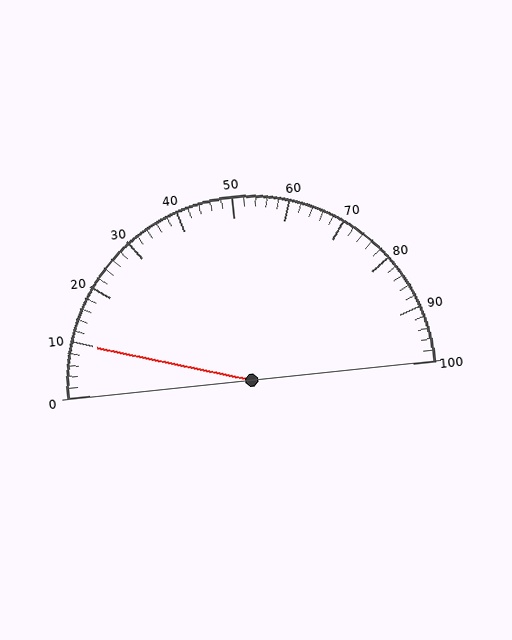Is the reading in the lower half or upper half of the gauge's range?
The reading is in the lower half of the range (0 to 100).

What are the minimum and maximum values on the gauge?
The gauge ranges from 0 to 100.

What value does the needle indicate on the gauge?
The needle indicates approximately 10.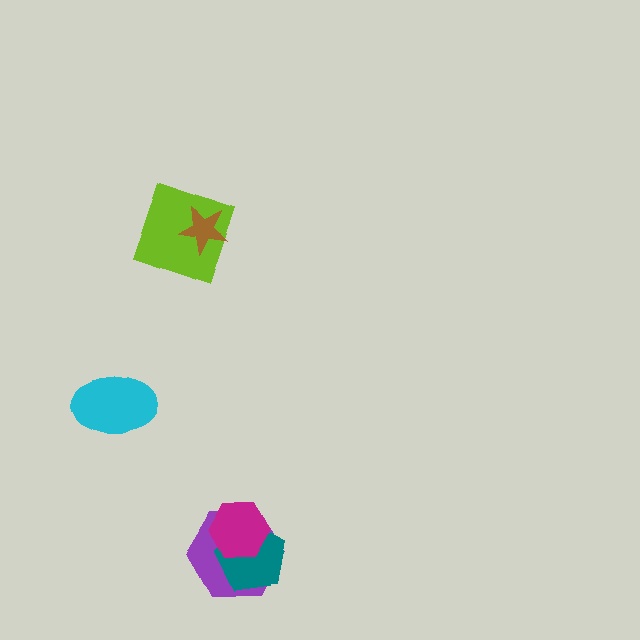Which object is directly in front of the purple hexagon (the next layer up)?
The teal pentagon is directly in front of the purple hexagon.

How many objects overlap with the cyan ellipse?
0 objects overlap with the cyan ellipse.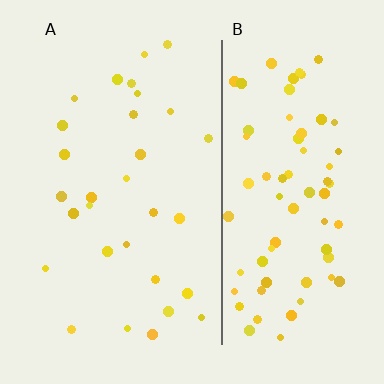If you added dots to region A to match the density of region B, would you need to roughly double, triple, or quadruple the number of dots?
Approximately triple.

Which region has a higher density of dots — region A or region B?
B (the right).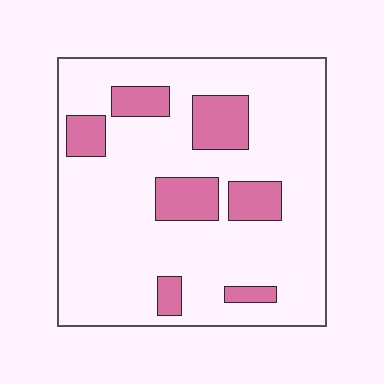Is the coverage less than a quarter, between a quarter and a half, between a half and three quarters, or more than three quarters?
Less than a quarter.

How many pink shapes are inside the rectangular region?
7.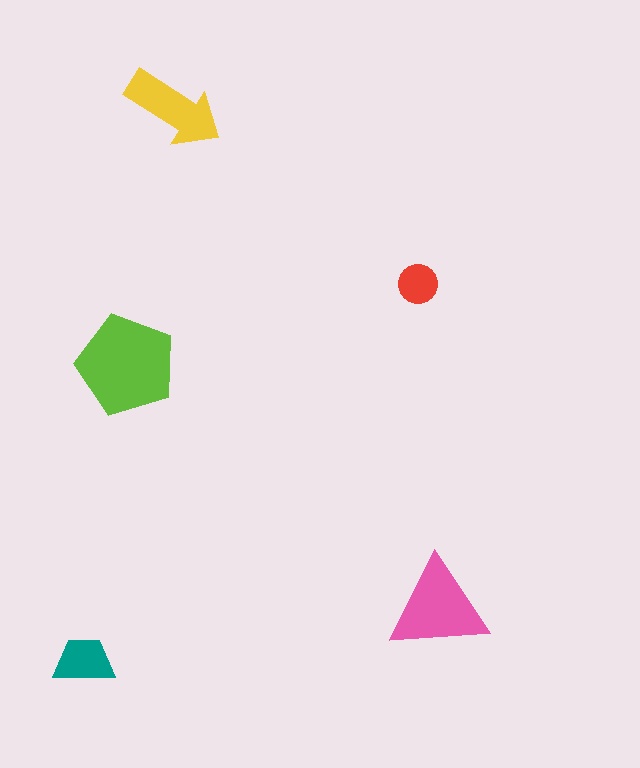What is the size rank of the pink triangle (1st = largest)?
2nd.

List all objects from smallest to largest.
The red circle, the teal trapezoid, the yellow arrow, the pink triangle, the lime pentagon.